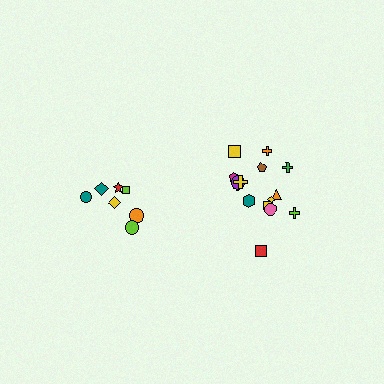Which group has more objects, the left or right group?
The right group.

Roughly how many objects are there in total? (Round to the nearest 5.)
Roughly 20 objects in total.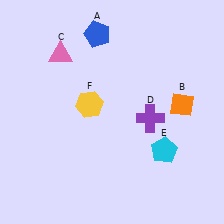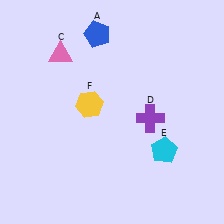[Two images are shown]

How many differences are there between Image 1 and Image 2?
There is 1 difference between the two images.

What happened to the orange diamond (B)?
The orange diamond (B) was removed in Image 2. It was in the top-right area of Image 1.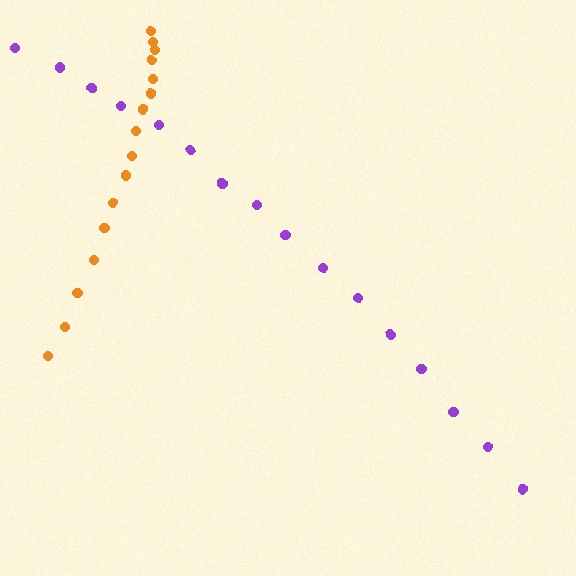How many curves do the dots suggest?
There are 2 distinct paths.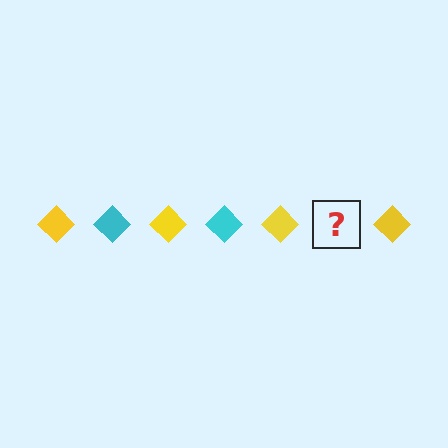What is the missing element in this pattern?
The missing element is a cyan diamond.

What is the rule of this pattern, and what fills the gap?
The rule is that the pattern cycles through yellow, cyan diamonds. The gap should be filled with a cyan diamond.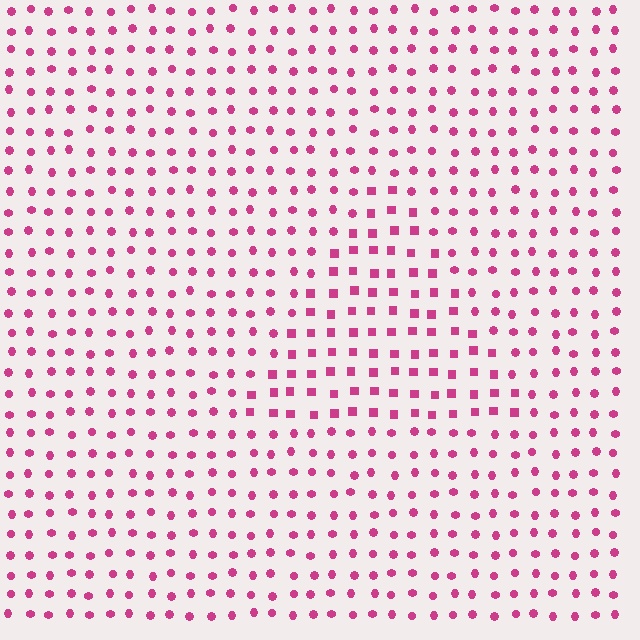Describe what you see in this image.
The image is filled with small magenta elements arranged in a uniform grid. A triangle-shaped region contains squares, while the surrounding area contains circles. The boundary is defined purely by the change in element shape.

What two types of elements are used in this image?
The image uses squares inside the triangle region and circles outside it.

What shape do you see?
I see a triangle.